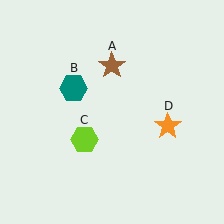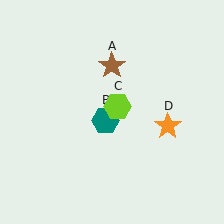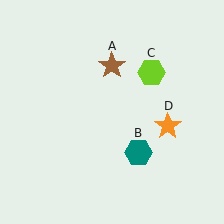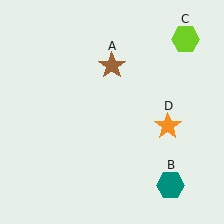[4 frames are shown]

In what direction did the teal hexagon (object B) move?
The teal hexagon (object B) moved down and to the right.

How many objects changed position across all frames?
2 objects changed position: teal hexagon (object B), lime hexagon (object C).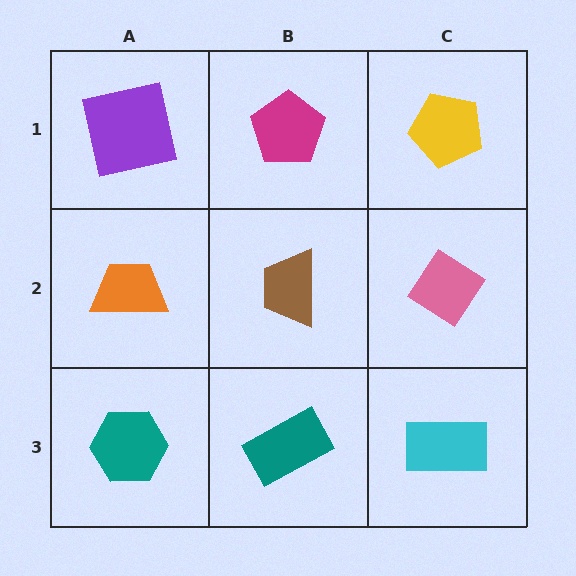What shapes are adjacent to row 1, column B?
A brown trapezoid (row 2, column B), a purple square (row 1, column A), a yellow pentagon (row 1, column C).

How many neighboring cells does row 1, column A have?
2.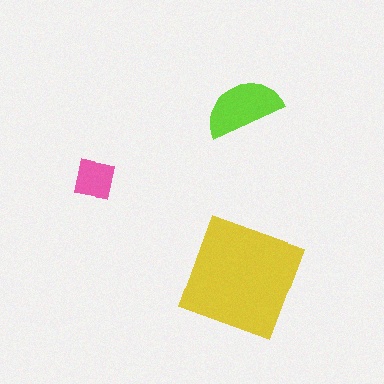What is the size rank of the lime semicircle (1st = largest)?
2nd.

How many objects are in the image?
There are 3 objects in the image.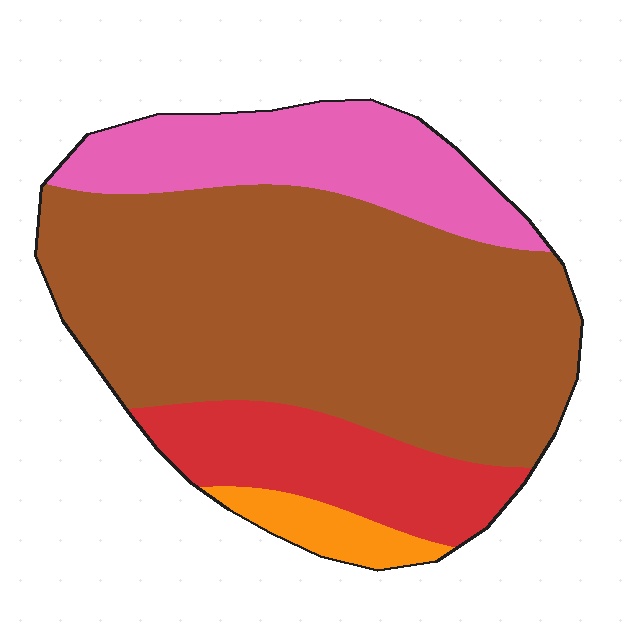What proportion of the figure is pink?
Pink covers 20% of the figure.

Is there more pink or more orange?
Pink.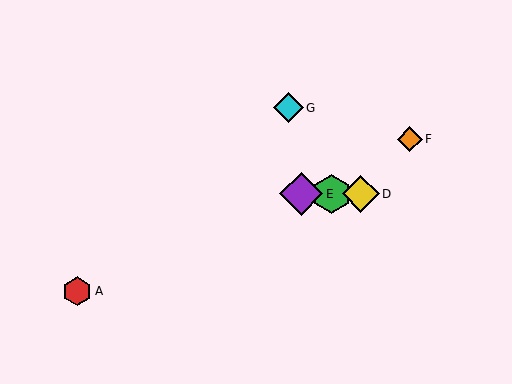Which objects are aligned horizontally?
Objects B, C, D, E are aligned horizontally.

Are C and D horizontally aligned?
Yes, both are at y≈194.